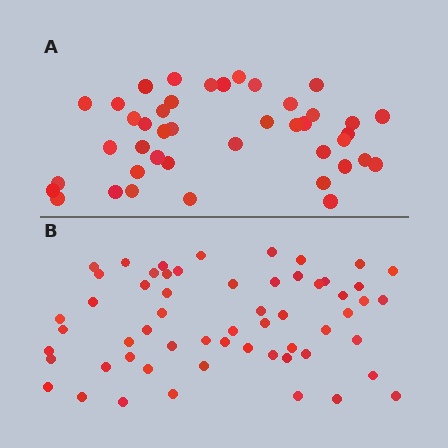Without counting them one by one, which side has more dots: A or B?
Region B (the bottom region) has more dots.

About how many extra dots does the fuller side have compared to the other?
Region B has approximately 15 more dots than region A.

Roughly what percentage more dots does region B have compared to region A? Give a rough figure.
About 40% more.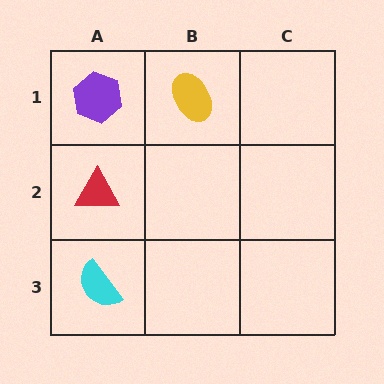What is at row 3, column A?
A cyan semicircle.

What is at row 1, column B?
A yellow ellipse.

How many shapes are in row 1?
2 shapes.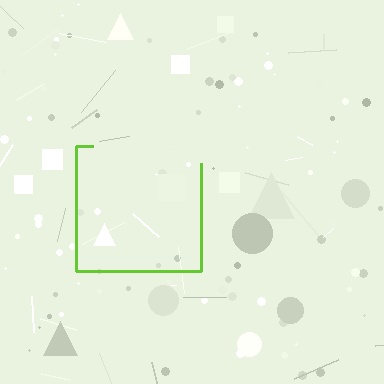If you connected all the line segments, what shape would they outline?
They would outline a square.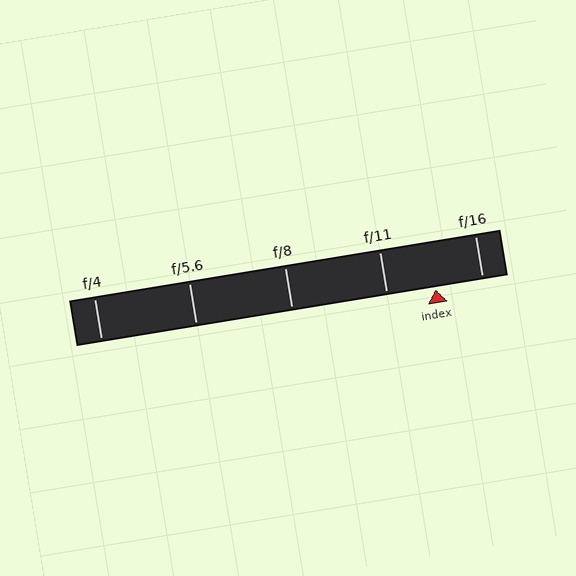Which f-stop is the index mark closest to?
The index mark is closest to f/16.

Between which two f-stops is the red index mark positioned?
The index mark is between f/11 and f/16.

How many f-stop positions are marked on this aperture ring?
There are 5 f-stop positions marked.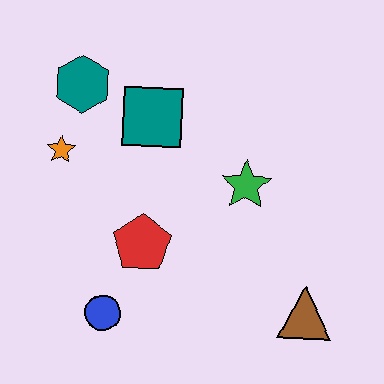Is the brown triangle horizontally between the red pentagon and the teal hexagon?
No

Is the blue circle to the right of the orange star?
Yes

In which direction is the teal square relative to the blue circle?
The teal square is above the blue circle.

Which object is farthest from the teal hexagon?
The brown triangle is farthest from the teal hexagon.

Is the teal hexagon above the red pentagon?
Yes